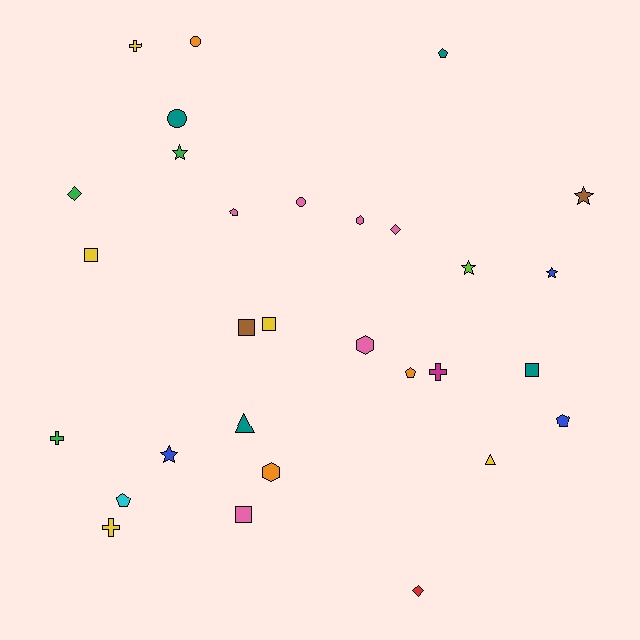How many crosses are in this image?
There are 4 crosses.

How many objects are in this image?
There are 30 objects.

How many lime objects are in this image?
There is 1 lime object.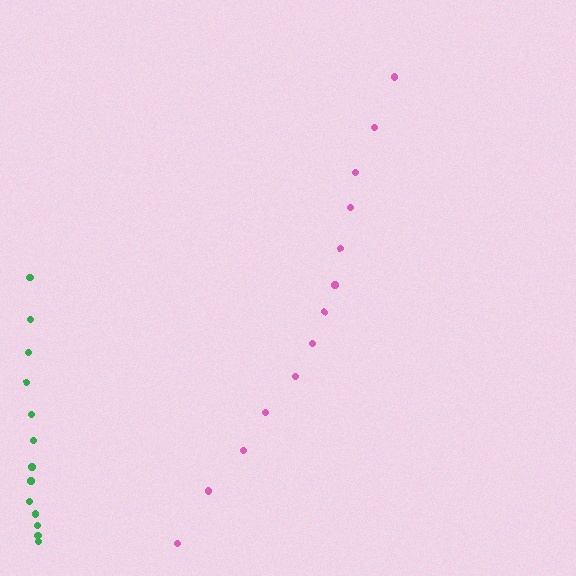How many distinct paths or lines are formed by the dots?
There are 2 distinct paths.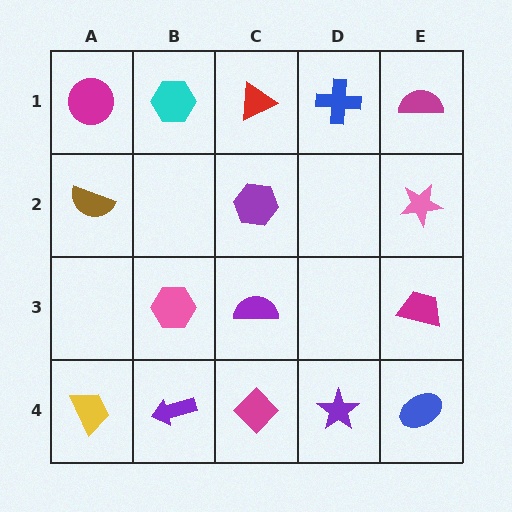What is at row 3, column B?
A pink hexagon.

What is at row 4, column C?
A magenta diamond.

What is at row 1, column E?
A magenta semicircle.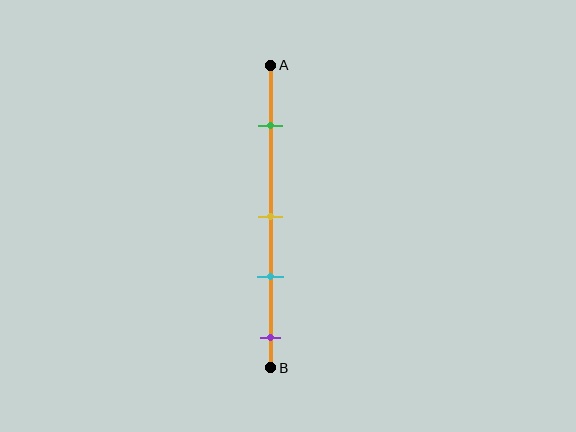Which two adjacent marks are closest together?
The yellow and cyan marks are the closest adjacent pair.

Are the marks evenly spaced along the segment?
No, the marks are not evenly spaced.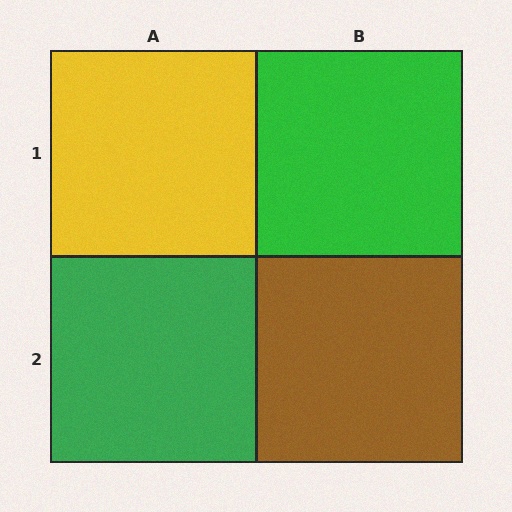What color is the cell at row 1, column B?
Green.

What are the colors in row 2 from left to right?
Green, brown.